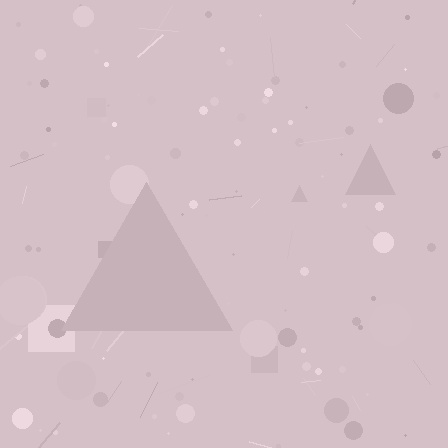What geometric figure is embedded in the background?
A triangle is embedded in the background.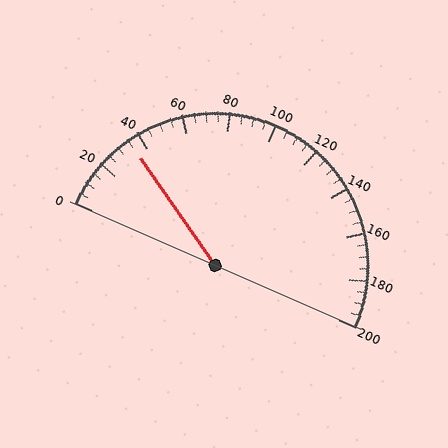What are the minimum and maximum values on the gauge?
The gauge ranges from 0 to 200.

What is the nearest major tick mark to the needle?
The nearest major tick mark is 40.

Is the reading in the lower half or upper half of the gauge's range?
The reading is in the lower half of the range (0 to 200).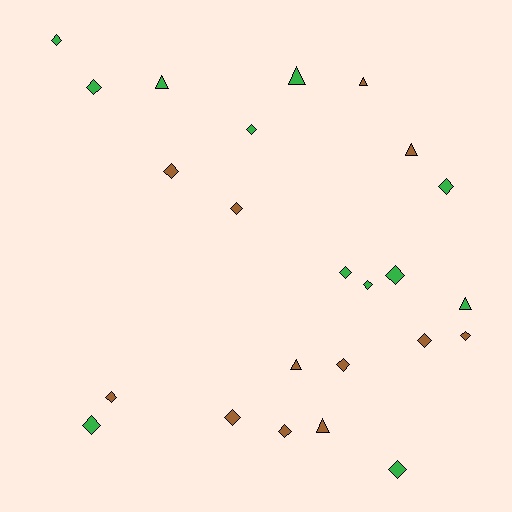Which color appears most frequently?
Green, with 12 objects.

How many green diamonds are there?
There are 9 green diamonds.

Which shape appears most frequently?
Diamond, with 17 objects.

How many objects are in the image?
There are 24 objects.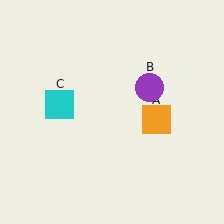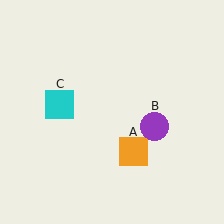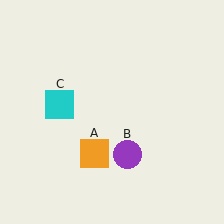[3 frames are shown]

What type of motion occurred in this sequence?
The orange square (object A), purple circle (object B) rotated clockwise around the center of the scene.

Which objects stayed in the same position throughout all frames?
Cyan square (object C) remained stationary.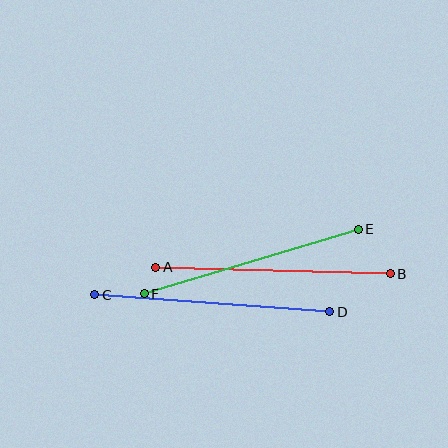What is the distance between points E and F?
The distance is approximately 224 pixels.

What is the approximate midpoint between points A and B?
The midpoint is at approximately (273, 270) pixels.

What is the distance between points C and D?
The distance is approximately 236 pixels.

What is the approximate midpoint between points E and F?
The midpoint is at approximately (251, 262) pixels.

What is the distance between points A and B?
The distance is approximately 235 pixels.